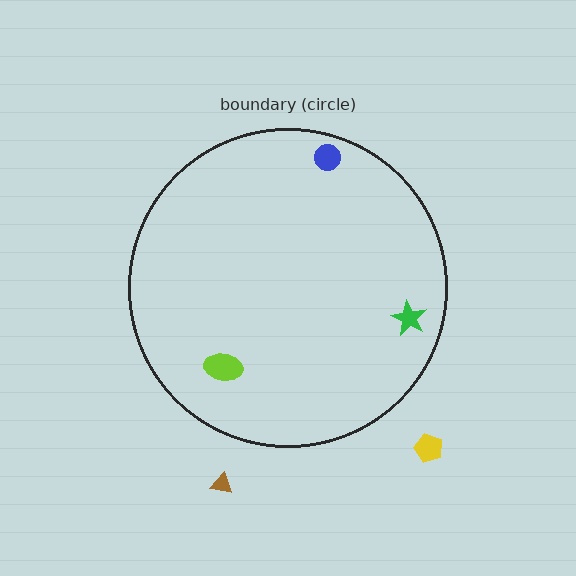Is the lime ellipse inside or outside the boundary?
Inside.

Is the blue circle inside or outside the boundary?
Inside.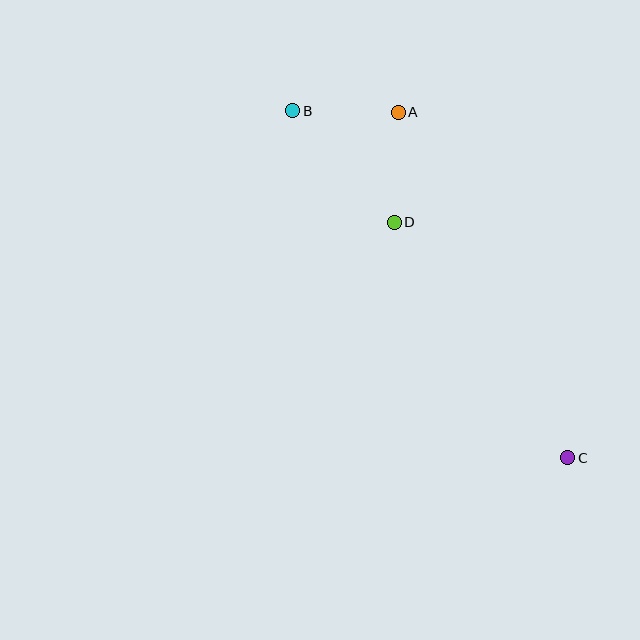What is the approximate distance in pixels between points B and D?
The distance between B and D is approximately 151 pixels.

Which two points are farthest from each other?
Points B and C are farthest from each other.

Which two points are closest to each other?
Points A and B are closest to each other.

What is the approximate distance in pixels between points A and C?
The distance between A and C is approximately 385 pixels.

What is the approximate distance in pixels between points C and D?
The distance between C and D is approximately 292 pixels.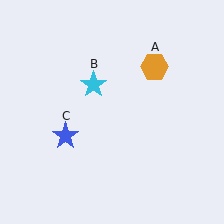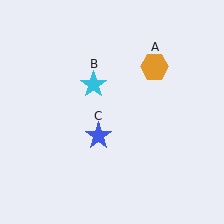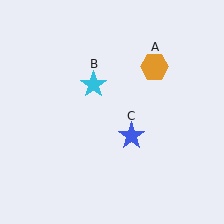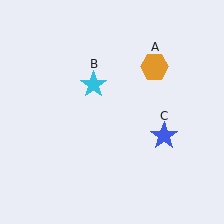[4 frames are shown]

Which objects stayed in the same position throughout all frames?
Orange hexagon (object A) and cyan star (object B) remained stationary.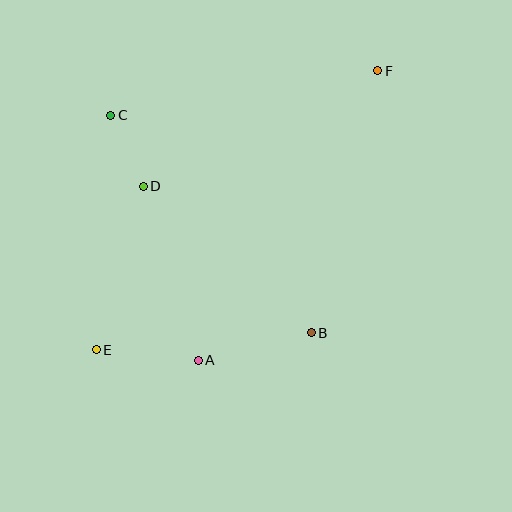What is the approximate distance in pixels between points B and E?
The distance between B and E is approximately 216 pixels.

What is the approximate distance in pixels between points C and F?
The distance between C and F is approximately 270 pixels.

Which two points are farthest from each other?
Points E and F are farthest from each other.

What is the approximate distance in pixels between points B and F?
The distance between B and F is approximately 270 pixels.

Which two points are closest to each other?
Points C and D are closest to each other.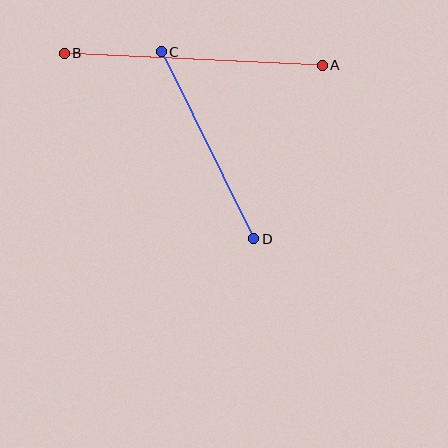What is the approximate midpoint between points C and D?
The midpoint is at approximately (207, 145) pixels.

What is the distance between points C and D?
The distance is approximately 208 pixels.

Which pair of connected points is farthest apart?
Points A and B are farthest apart.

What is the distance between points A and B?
The distance is approximately 258 pixels.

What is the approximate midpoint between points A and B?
The midpoint is at approximately (193, 59) pixels.